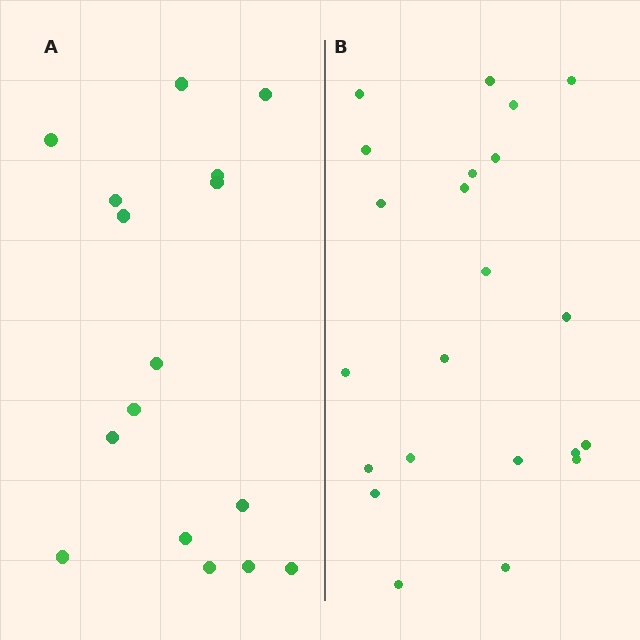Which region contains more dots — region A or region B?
Region B (the right region) has more dots.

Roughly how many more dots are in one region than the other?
Region B has about 6 more dots than region A.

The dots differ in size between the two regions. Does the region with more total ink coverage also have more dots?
No. Region A has more total ink coverage because its dots are larger, but region B actually contains more individual dots. Total area can be misleading — the number of items is what matters here.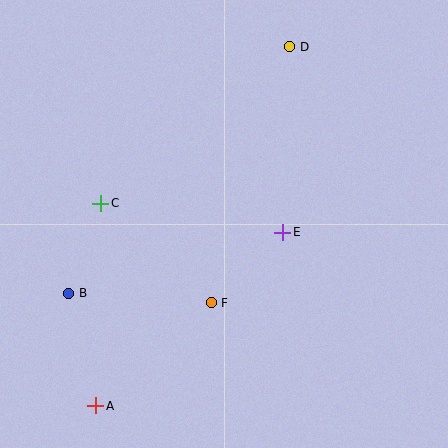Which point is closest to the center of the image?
Point E at (283, 232) is closest to the center.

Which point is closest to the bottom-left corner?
Point A is closest to the bottom-left corner.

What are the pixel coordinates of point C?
Point C is at (101, 203).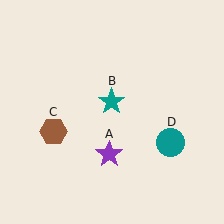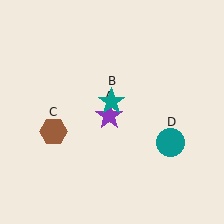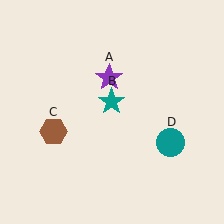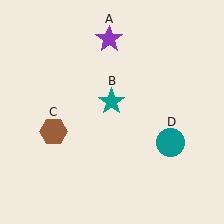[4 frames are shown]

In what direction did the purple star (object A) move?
The purple star (object A) moved up.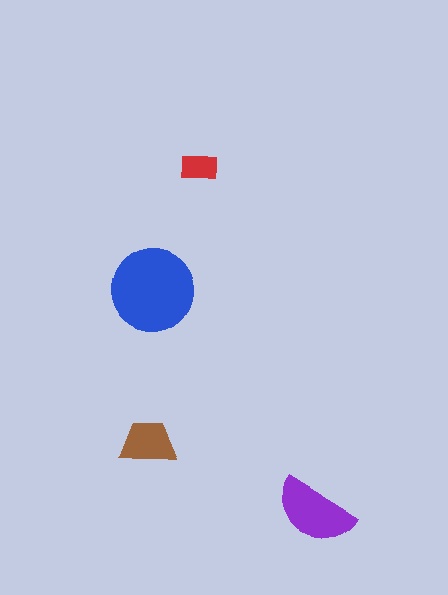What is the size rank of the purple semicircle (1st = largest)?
2nd.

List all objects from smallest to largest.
The red rectangle, the brown trapezoid, the purple semicircle, the blue circle.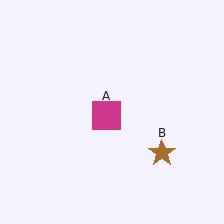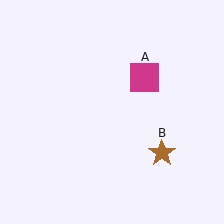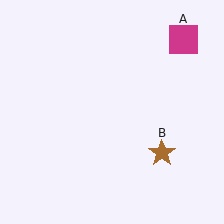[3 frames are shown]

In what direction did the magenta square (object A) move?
The magenta square (object A) moved up and to the right.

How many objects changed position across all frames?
1 object changed position: magenta square (object A).